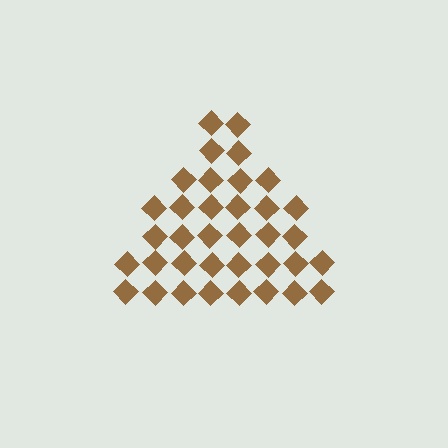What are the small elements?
The small elements are diamonds.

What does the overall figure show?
The overall figure shows a triangle.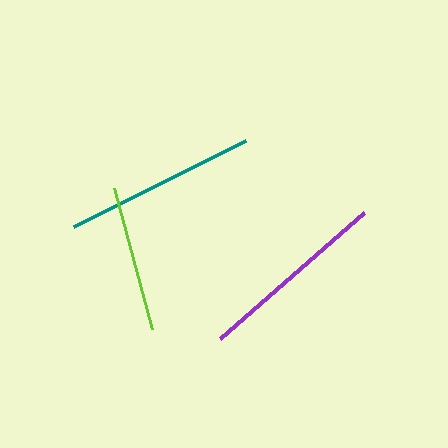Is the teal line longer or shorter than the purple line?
The teal line is longer than the purple line.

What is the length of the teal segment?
The teal segment is approximately 192 pixels long.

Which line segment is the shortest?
The lime line is the shortest at approximately 146 pixels.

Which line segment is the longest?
The teal line is the longest at approximately 192 pixels.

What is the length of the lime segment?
The lime segment is approximately 146 pixels long.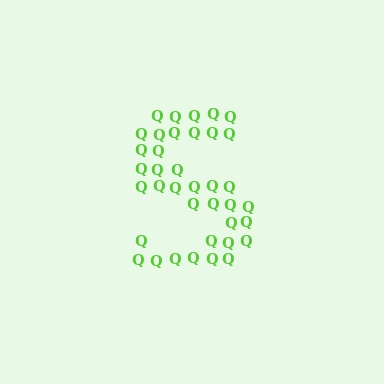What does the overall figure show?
The overall figure shows the letter S.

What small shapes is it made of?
It is made of small letter Q's.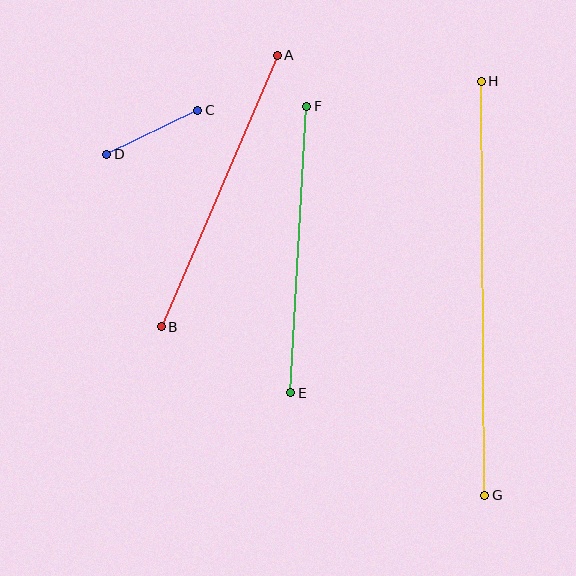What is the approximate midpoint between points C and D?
The midpoint is at approximately (152, 132) pixels.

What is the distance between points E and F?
The distance is approximately 287 pixels.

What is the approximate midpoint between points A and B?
The midpoint is at approximately (219, 191) pixels.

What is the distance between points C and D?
The distance is approximately 101 pixels.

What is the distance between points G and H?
The distance is approximately 414 pixels.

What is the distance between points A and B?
The distance is approximately 295 pixels.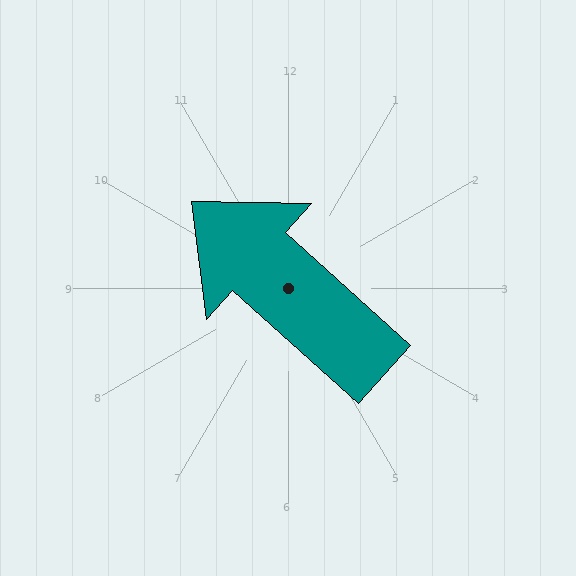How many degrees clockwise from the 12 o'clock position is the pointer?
Approximately 312 degrees.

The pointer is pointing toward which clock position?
Roughly 10 o'clock.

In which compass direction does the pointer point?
Northwest.